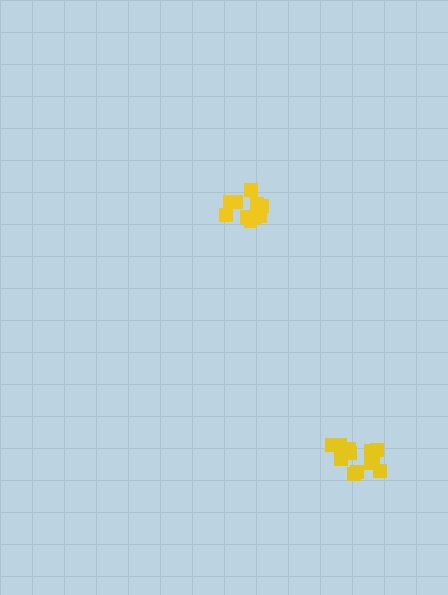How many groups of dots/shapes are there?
There are 2 groups.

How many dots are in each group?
Group 1: 12 dots, Group 2: 10 dots (22 total).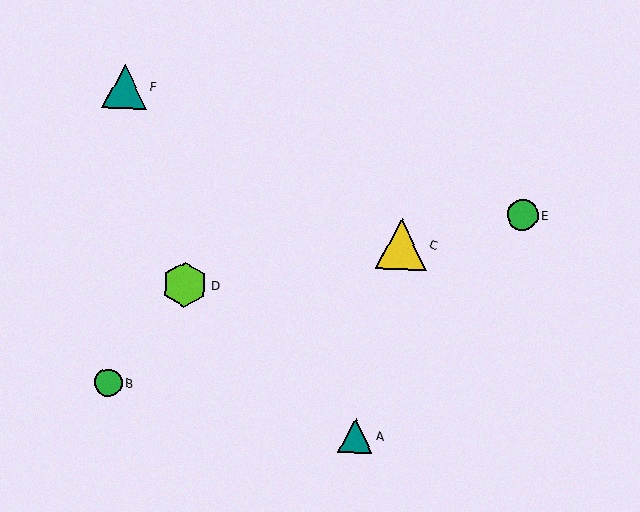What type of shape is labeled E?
Shape E is a green circle.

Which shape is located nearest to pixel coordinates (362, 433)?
The teal triangle (labeled A) at (356, 436) is nearest to that location.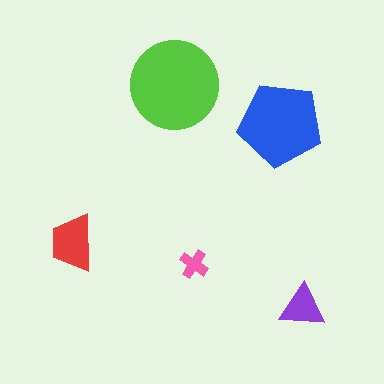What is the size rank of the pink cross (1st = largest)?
5th.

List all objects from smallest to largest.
The pink cross, the purple triangle, the red trapezoid, the blue pentagon, the lime circle.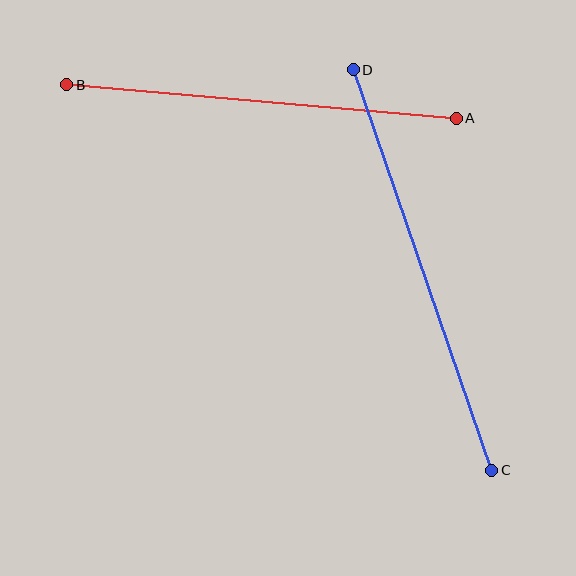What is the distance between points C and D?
The distance is approximately 424 pixels.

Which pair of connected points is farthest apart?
Points C and D are farthest apart.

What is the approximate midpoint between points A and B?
The midpoint is at approximately (262, 101) pixels.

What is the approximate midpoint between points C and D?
The midpoint is at approximately (422, 270) pixels.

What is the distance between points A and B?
The distance is approximately 391 pixels.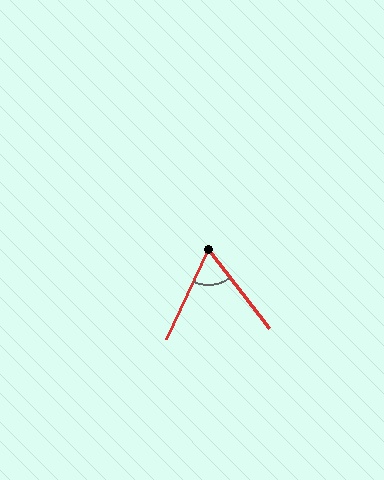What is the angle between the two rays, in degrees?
Approximately 62 degrees.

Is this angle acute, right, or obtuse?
It is acute.